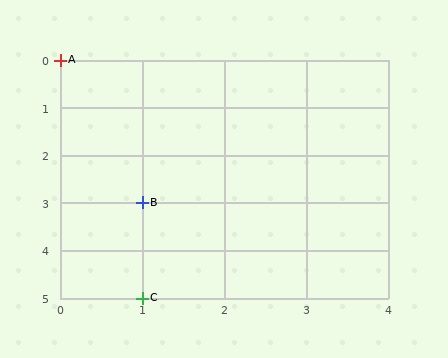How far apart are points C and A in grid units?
Points C and A are 1 column and 5 rows apart (about 5.1 grid units diagonally).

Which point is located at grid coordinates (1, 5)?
Point C is at (1, 5).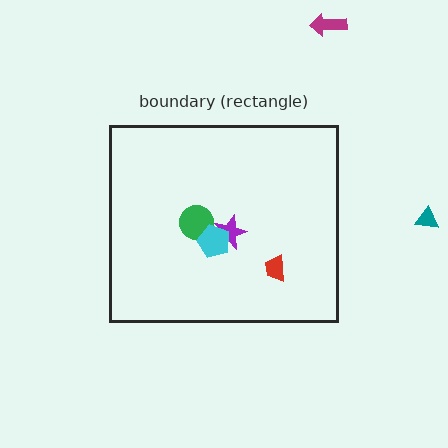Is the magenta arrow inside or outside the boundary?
Outside.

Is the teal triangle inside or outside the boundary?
Outside.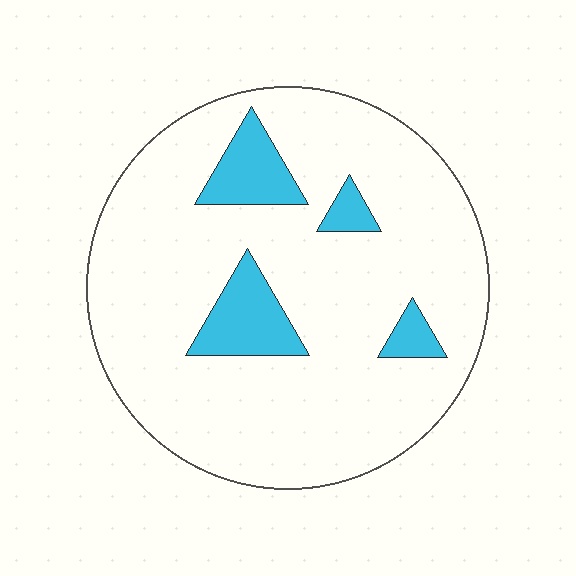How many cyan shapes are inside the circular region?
4.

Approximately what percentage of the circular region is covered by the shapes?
Approximately 15%.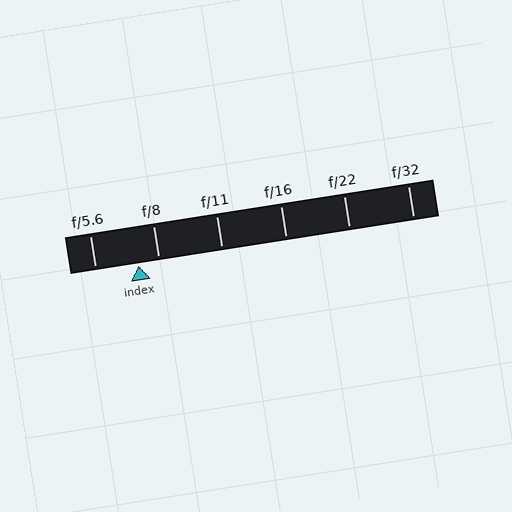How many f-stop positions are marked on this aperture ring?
There are 6 f-stop positions marked.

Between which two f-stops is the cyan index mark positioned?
The index mark is between f/5.6 and f/8.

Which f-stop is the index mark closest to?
The index mark is closest to f/8.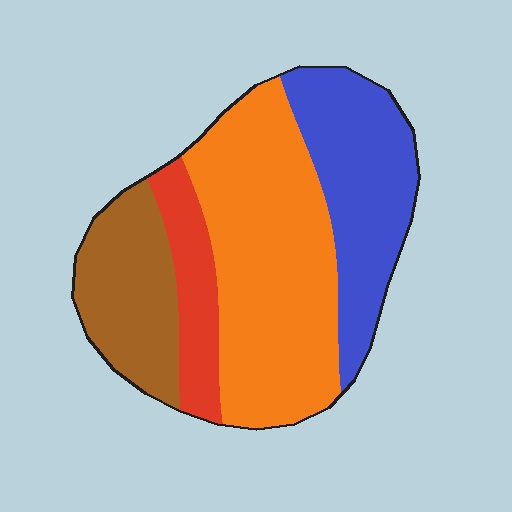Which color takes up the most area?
Orange, at roughly 45%.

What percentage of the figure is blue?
Blue takes up between a sixth and a third of the figure.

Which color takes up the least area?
Red, at roughly 10%.